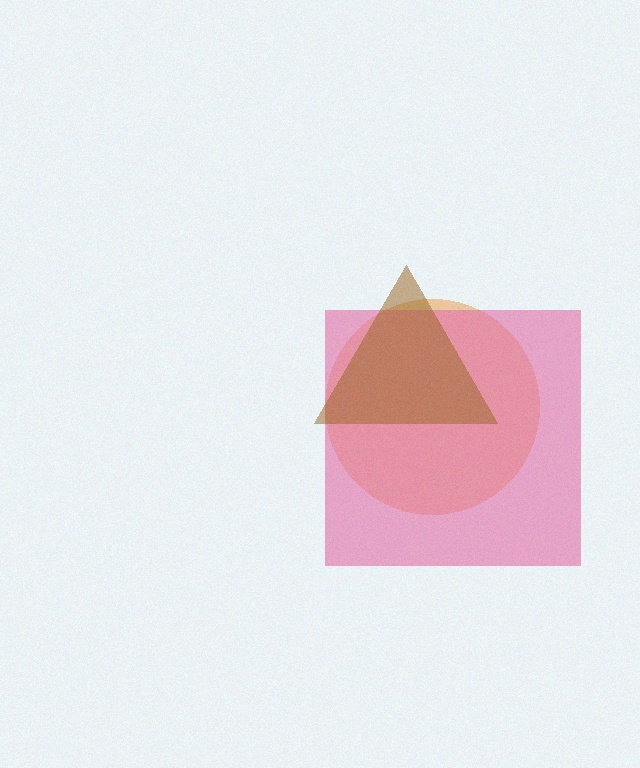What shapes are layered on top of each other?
The layered shapes are: an orange circle, a pink square, a brown triangle.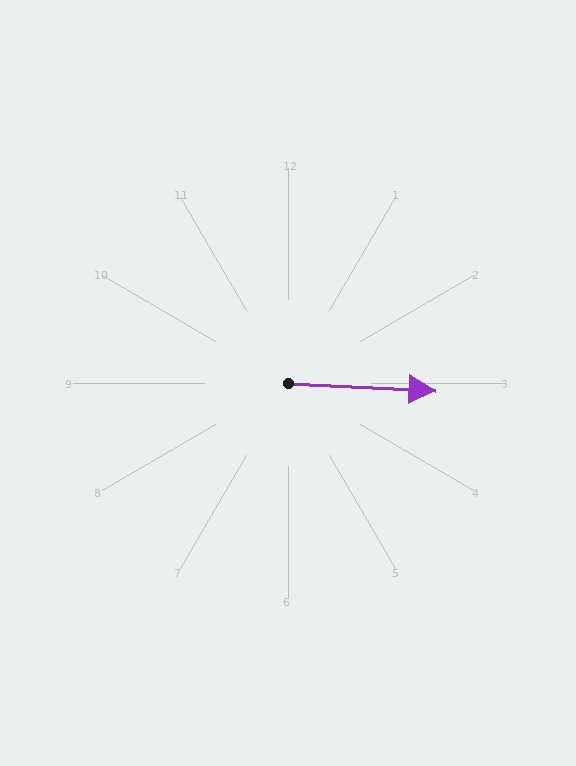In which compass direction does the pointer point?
East.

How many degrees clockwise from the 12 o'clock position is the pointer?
Approximately 93 degrees.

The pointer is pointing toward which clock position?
Roughly 3 o'clock.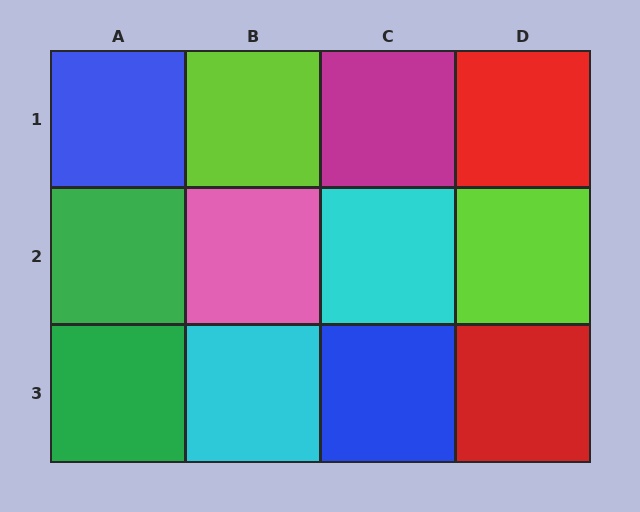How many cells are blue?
2 cells are blue.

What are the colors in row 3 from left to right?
Green, cyan, blue, red.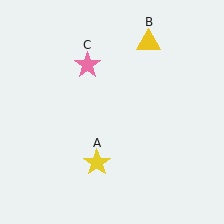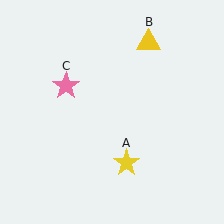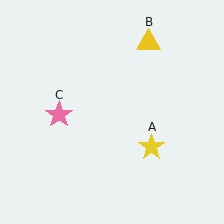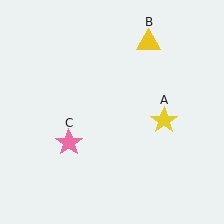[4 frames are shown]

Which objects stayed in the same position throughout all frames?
Yellow triangle (object B) remained stationary.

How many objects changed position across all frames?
2 objects changed position: yellow star (object A), pink star (object C).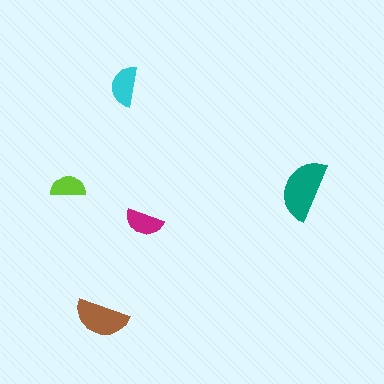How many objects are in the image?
There are 5 objects in the image.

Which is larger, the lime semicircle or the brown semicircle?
The brown one.